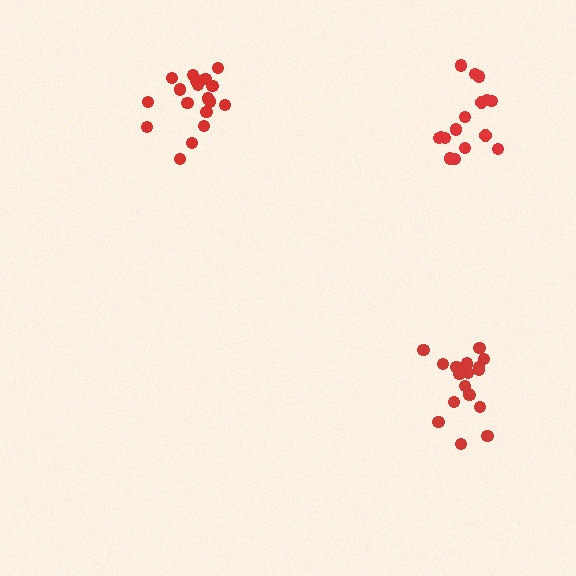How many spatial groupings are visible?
There are 3 spatial groupings.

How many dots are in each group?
Group 1: 16 dots, Group 2: 20 dots, Group 3: 18 dots (54 total).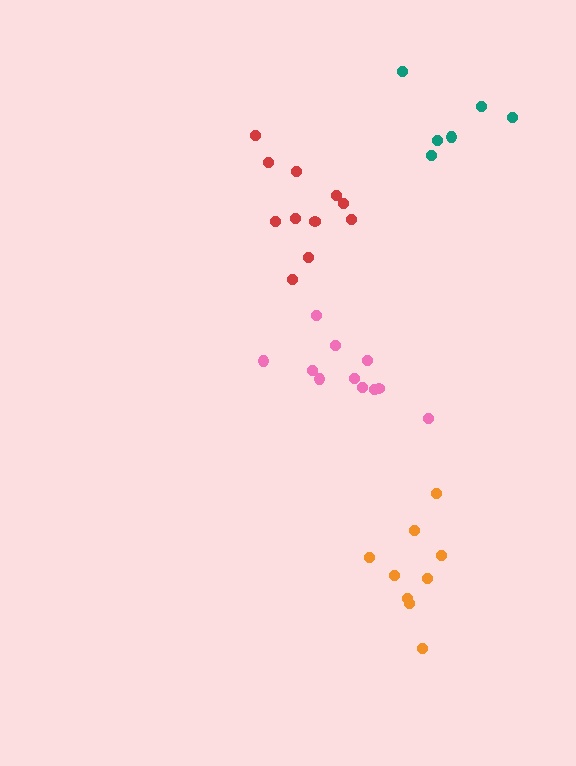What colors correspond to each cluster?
The clusters are colored: teal, pink, red, orange.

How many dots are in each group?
Group 1: 6 dots, Group 2: 11 dots, Group 3: 11 dots, Group 4: 9 dots (37 total).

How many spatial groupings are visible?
There are 4 spatial groupings.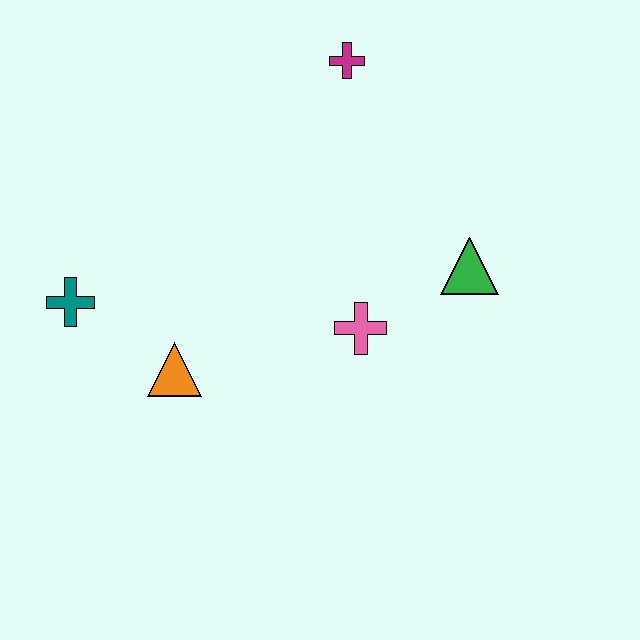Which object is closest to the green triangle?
The pink cross is closest to the green triangle.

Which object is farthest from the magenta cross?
The teal cross is farthest from the magenta cross.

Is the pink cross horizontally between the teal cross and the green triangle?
Yes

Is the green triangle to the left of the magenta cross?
No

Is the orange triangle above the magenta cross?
No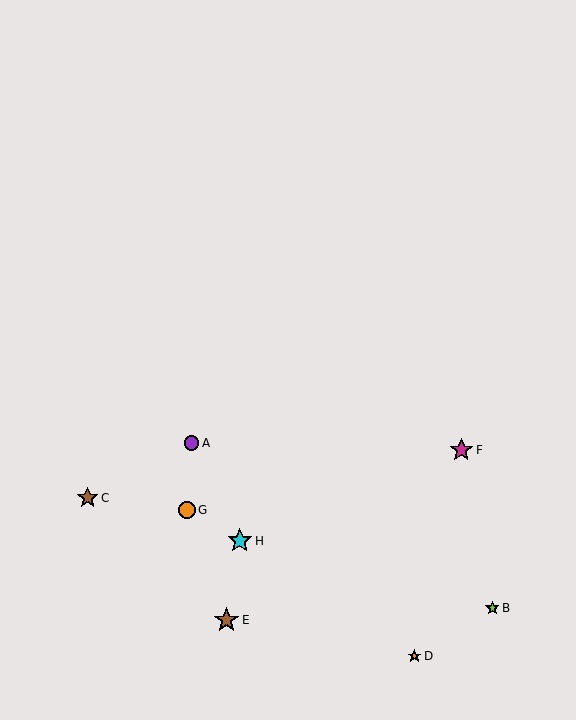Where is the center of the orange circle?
The center of the orange circle is at (187, 510).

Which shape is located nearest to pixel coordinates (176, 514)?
The orange circle (labeled G) at (187, 510) is nearest to that location.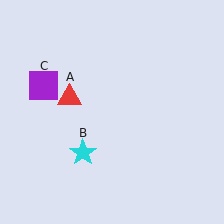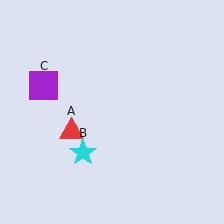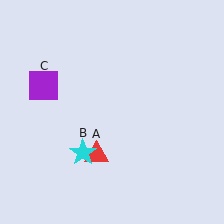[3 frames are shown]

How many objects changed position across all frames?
1 object changed position: red triangle (object A).